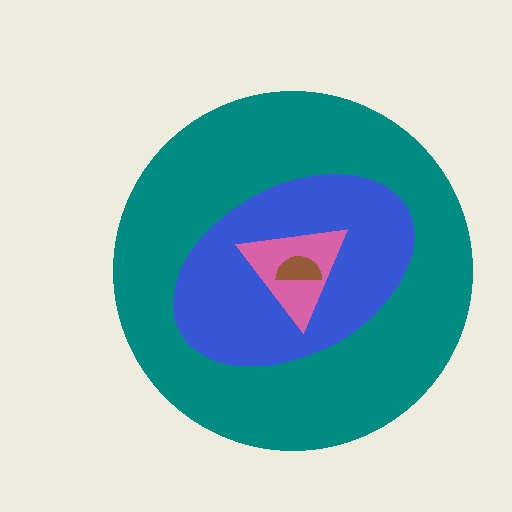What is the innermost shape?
The brown semicircle.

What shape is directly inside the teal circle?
The blue ellipse.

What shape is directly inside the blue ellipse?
The pink triangle.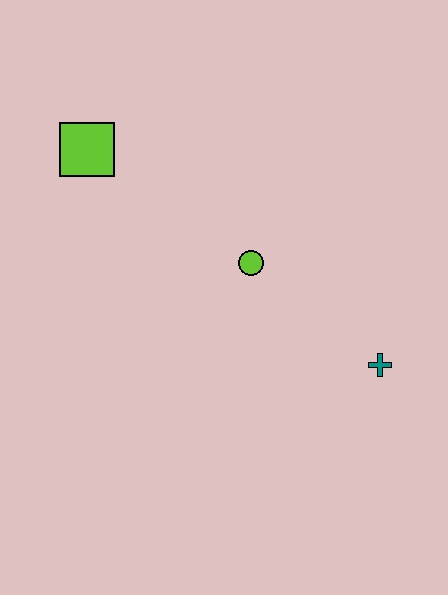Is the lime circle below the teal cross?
No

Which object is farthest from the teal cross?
The lime square is farthest from the teal cross.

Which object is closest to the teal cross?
The lime circle is closest to the teal cross.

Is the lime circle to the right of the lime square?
Yes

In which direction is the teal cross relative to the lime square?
The teal cross is to the right of the lime square.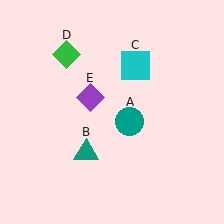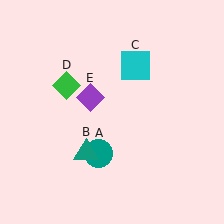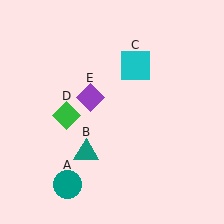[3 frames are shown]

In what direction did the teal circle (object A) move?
The teal circle (object A) moved down and to the left.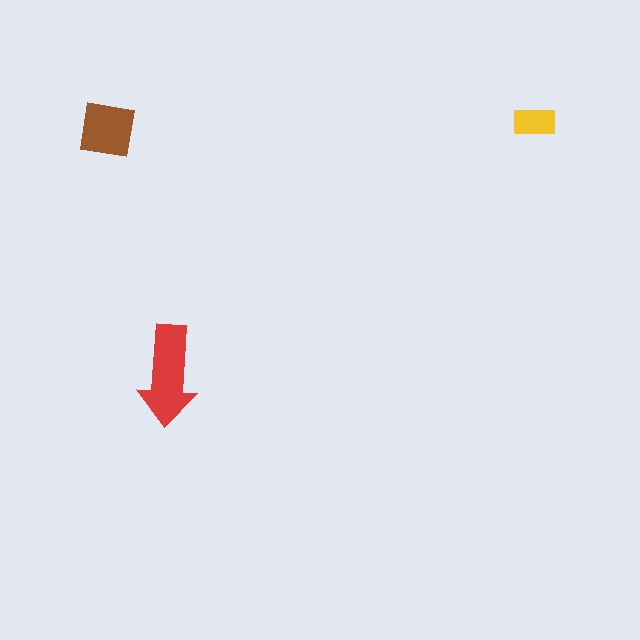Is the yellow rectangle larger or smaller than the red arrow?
Smaller.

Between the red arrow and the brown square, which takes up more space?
The red arrow.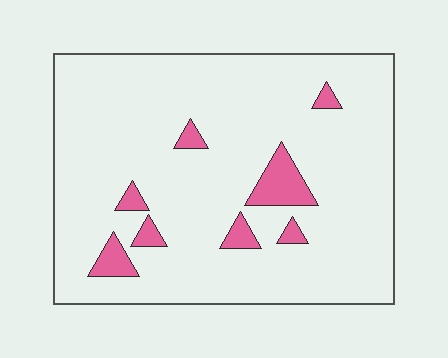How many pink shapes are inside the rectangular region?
8.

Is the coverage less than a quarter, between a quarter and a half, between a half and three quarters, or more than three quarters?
Less than a quarter.